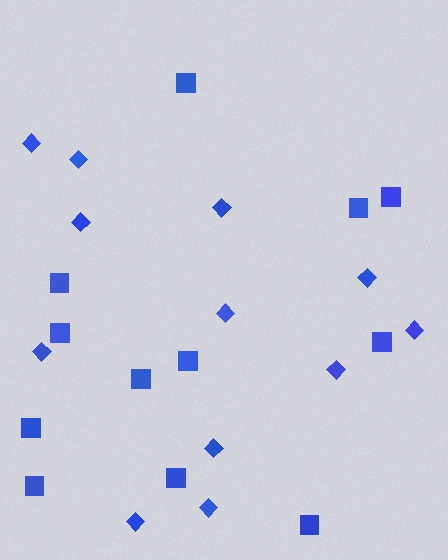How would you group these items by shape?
There are 2 groups: one group of squares (12) and one group of diamonds (12).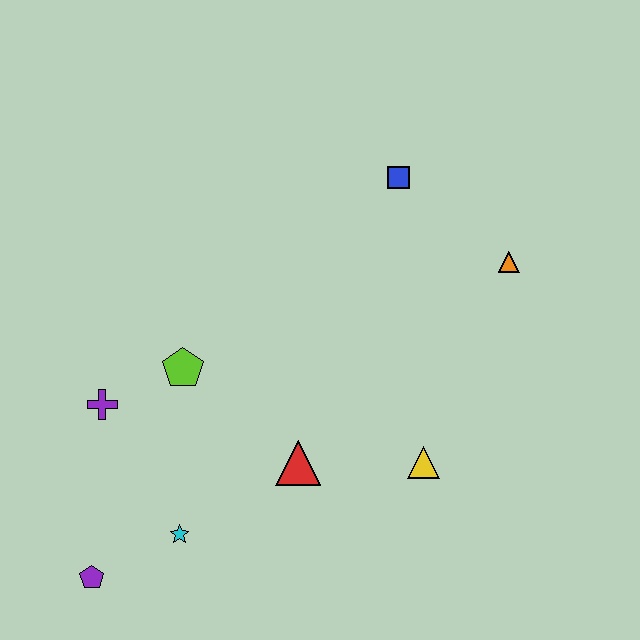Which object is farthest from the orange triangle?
The purple pentagon is farthest from the orange triangle.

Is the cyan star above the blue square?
No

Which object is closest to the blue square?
The orange triangle is closest to the blue square.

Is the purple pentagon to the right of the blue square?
No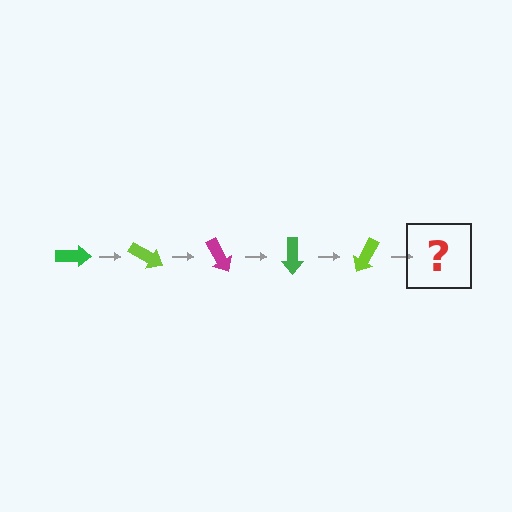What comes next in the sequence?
The next element should be a magenta arrow, rotated 150 degrees from the start.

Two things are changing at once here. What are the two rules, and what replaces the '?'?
The two rules are that it rotates 30 degrees each step and the color cycles through green, lime, and magenta. The '?' should be a magenta arrow, rotated 150 degrees from the start.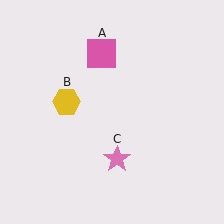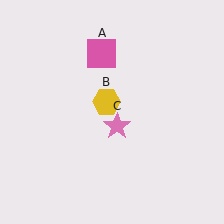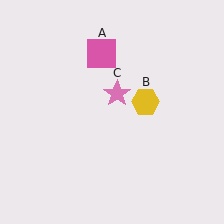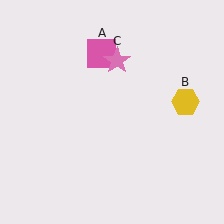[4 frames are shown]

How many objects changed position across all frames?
2 objects changed position: yellow hexagon (object B), pink star (object C).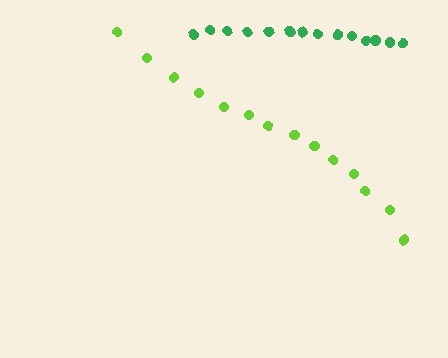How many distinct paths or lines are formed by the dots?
There are 2 distinct paths.